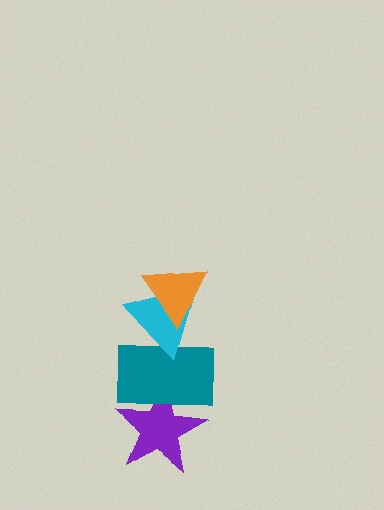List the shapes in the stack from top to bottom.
From top to bottom: the orange triangle, the cyan triangle, the teal rectangle, the purple star.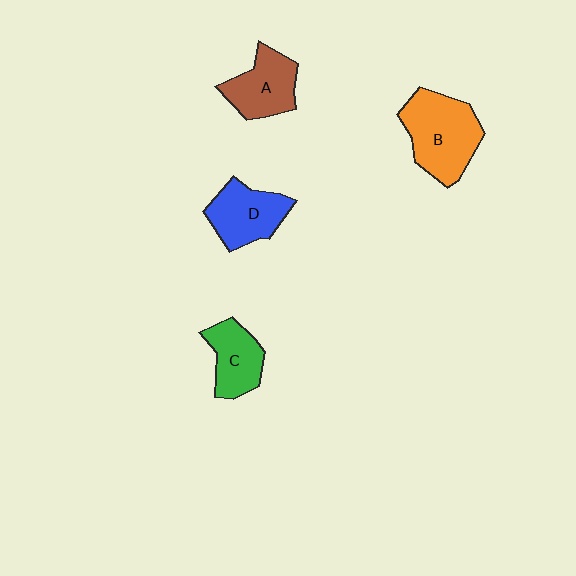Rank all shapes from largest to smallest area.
From largest to smallest: B (orange), D (blue), A (brown), C (green).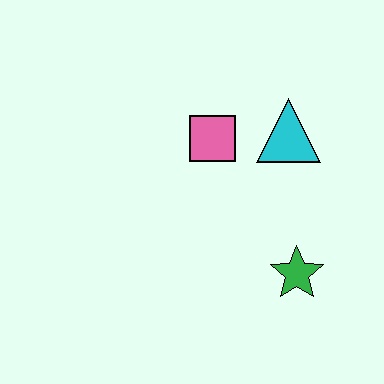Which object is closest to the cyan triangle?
The pink square is closest to the cyan triangle.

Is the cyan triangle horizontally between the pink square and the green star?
Yes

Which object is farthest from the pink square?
The green star is farthest from the pink square.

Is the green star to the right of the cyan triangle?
Yes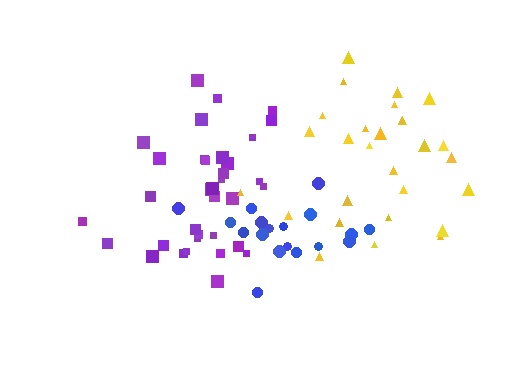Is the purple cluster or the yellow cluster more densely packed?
Purple.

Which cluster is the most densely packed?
Purple.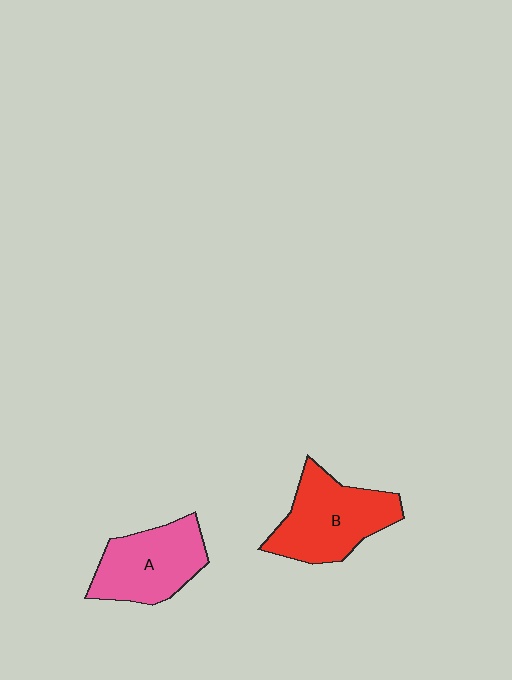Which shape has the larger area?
Shape B (red).